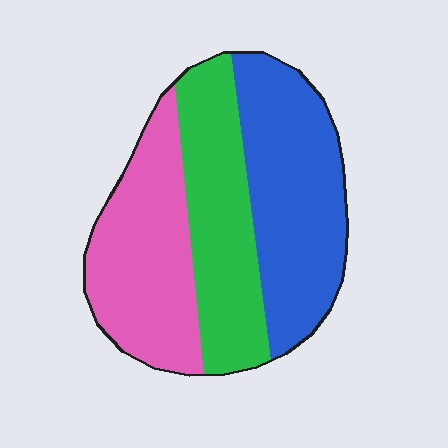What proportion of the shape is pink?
Pink takes up between a sixth and a third of the shape.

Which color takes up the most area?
Blue, at roughly 35%.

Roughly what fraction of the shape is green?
Green takes up about one third (1/3) of the shape.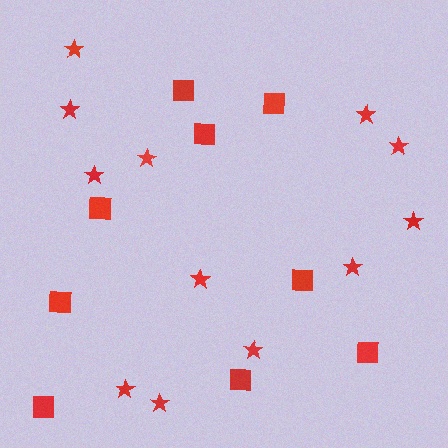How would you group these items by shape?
There are 2 groups: one group of squares (9) and one group of stars (12).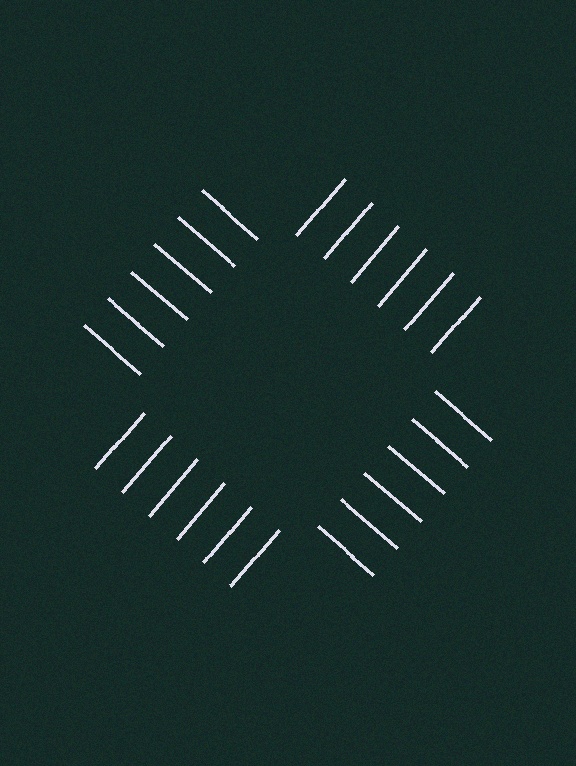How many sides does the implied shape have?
4 sides — the line-ends trace a square.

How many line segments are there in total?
24 — 6 along each of the 4 edges.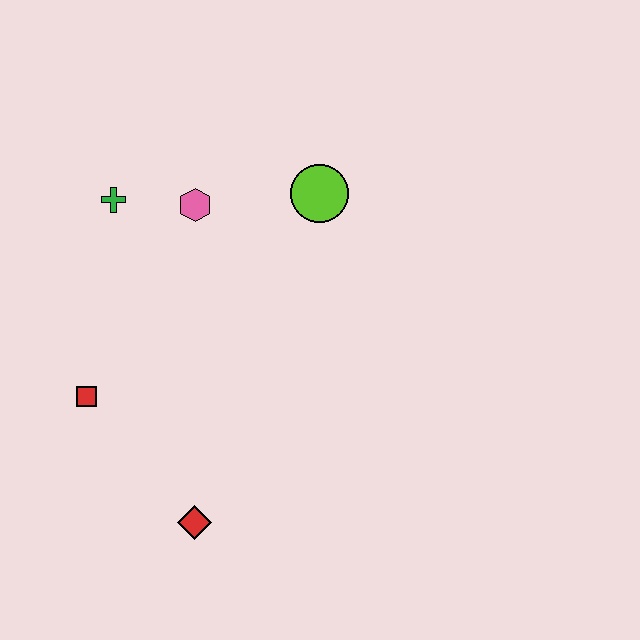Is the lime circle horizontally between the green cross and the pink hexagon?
No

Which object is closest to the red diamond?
The red square is closest to the red diamond.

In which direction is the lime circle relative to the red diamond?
The lime circle is above the red diamond.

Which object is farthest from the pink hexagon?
The red diamond is farthest from the pink hexagon.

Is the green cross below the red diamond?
No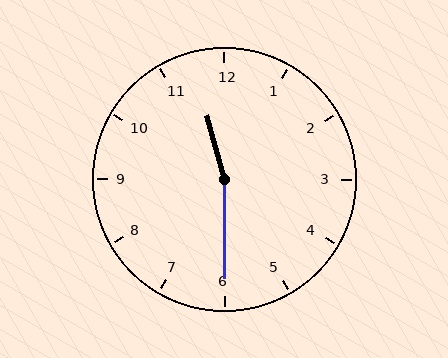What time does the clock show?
11:30.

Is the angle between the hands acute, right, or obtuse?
It is obtuse.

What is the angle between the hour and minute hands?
Approximately 165 degrees.